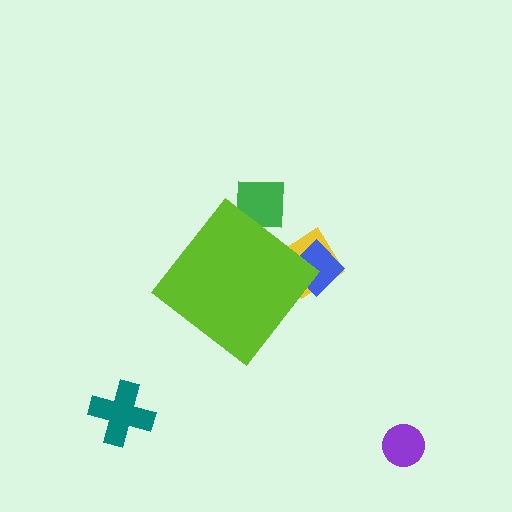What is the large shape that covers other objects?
A lime diamond.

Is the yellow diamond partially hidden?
Yes, the yellow diamond is partially hidden behind the lime diamond.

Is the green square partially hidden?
Yes, the green square is partially hidden behind the lime diamond.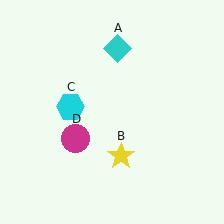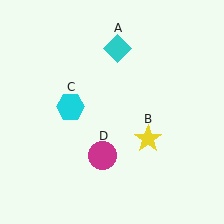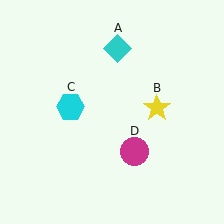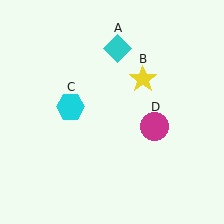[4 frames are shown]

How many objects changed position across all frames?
2 objects changed position: yellow star (object B), magenta circle (object D).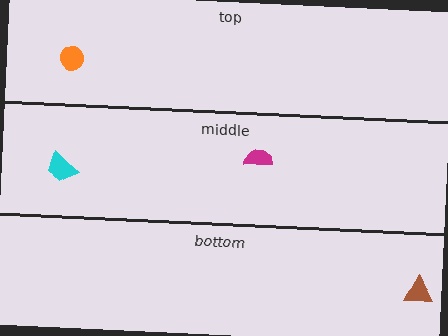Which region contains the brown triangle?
The bottom region.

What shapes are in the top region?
The orange circle.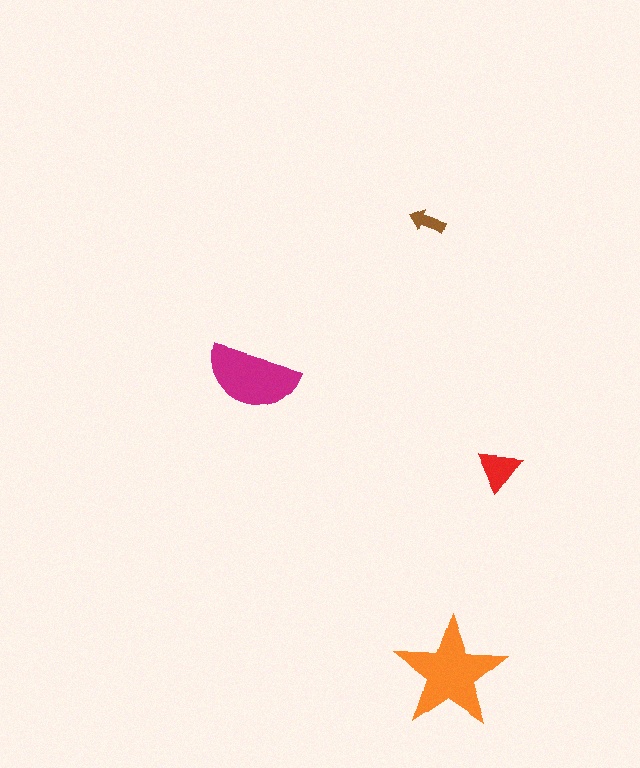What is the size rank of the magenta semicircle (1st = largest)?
2nd.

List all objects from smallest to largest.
The brown arrow, the red triangle, the magenta semicircle, the orange star.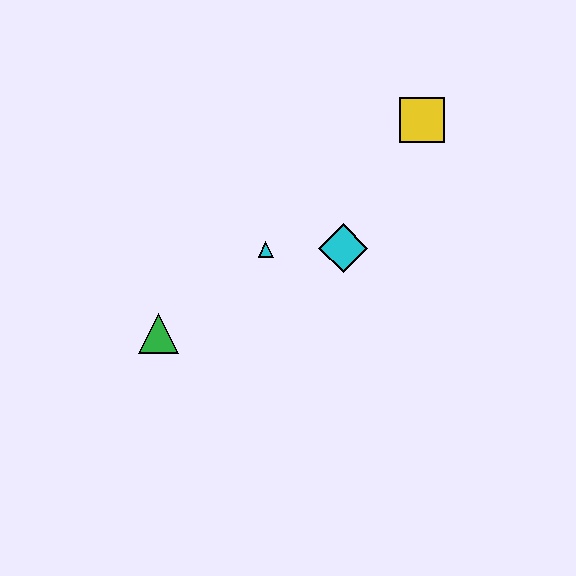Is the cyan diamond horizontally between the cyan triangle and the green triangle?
No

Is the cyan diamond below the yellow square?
Yes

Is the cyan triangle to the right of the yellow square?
No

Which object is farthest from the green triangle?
The yellow square is farthest from the green triangle.